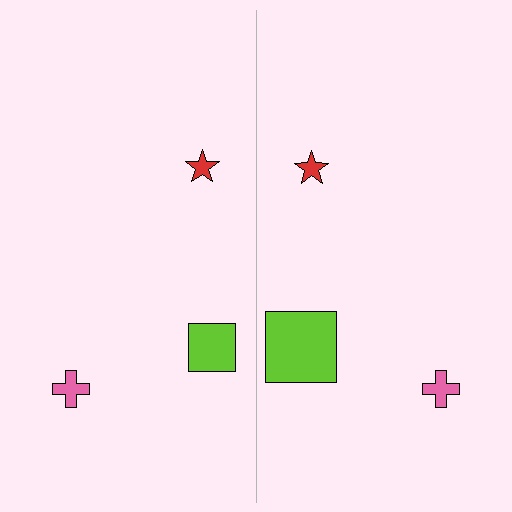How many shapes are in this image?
There are 6 shapes in this image.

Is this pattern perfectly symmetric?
No, the pattern is not perfectly symmetric. The lime square on the right side has a different size than its mirror counterpart.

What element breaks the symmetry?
The lime square on the right side has a different size than its mirror counterpart.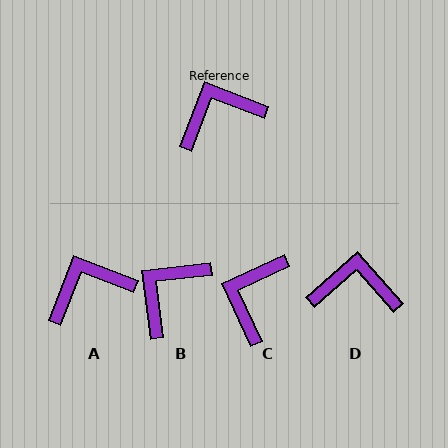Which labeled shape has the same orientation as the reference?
A.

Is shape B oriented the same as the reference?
No, it is off by about 28 degrees.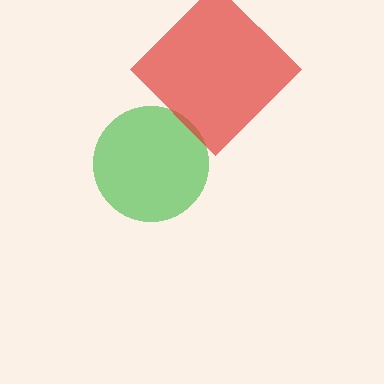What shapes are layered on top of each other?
The layered shapes are: a green circle, a red diamond.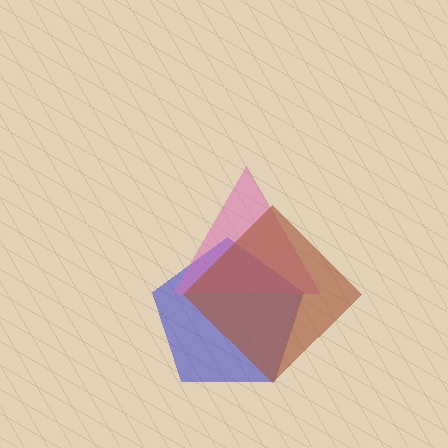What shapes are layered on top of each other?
The layered shapes are: a blue pentagon, a pink triangle, a brown diamond.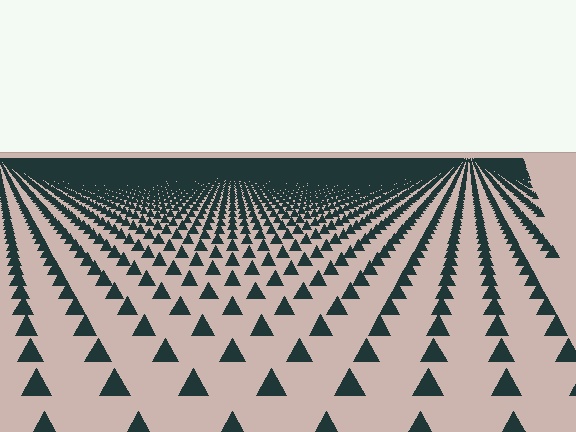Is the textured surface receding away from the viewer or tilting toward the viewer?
The surface is receding away from the viewer. Texture elements get smaller and denser toward the top.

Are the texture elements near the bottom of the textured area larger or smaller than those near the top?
Larger. Near the bottom, elements are closer to the viewer and appear at a bigger on-screen size.